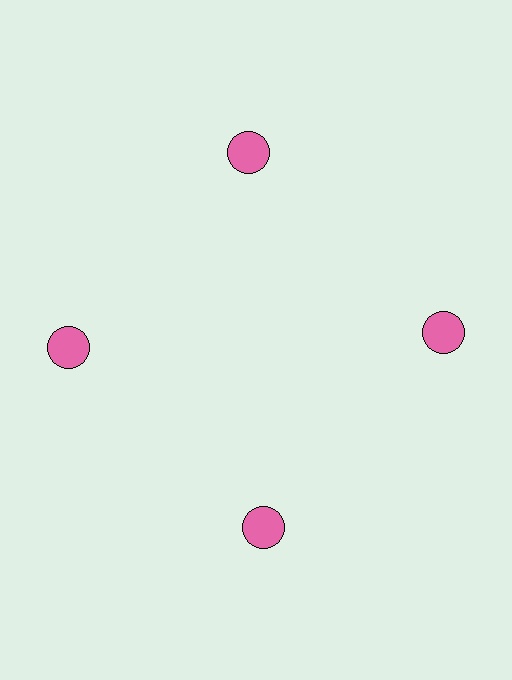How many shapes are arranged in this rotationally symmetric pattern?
There are 4 shapes, arranged in 4 groups of 1.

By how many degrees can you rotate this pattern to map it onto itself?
The pattern maps onto itself every 90 degrees of rotation.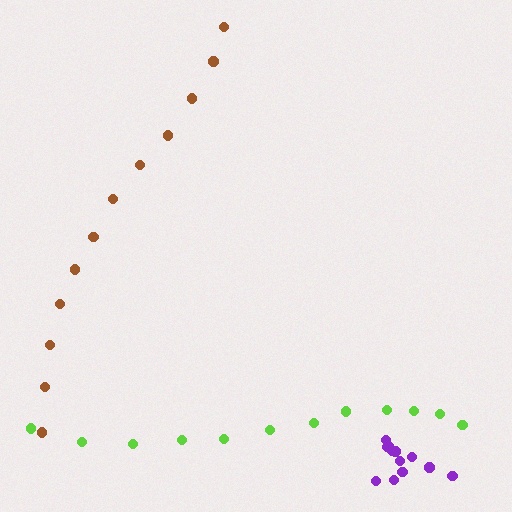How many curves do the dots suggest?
There are 3 distinct paths.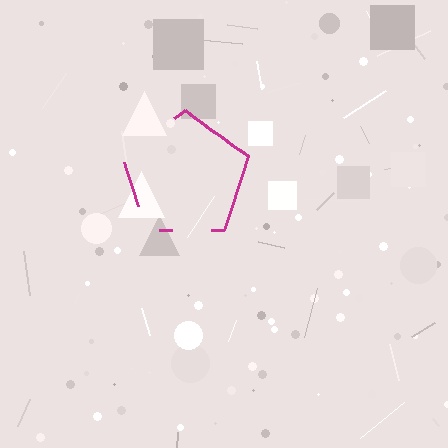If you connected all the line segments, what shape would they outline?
They would outline a pentagon.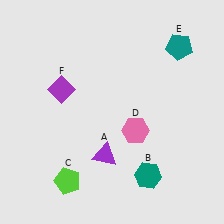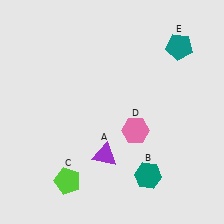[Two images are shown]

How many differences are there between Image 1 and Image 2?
There is 1 difference between the two images.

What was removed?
The purple diamond (F) was removed in Image 2.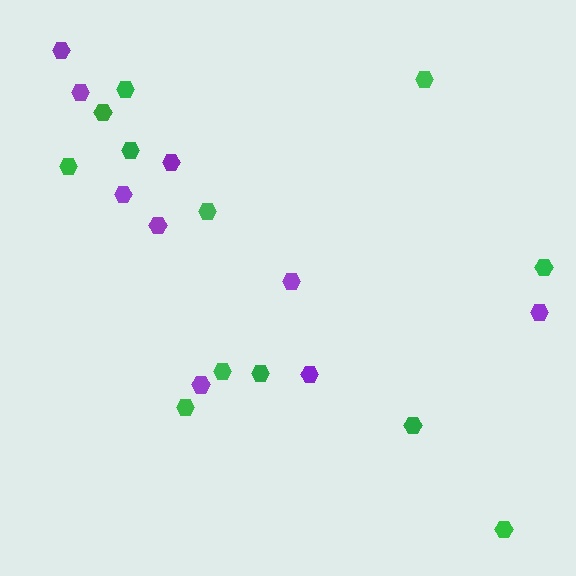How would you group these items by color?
There are 2 groups: one group of purple hexagons (9) and one group of green hexagons (12).